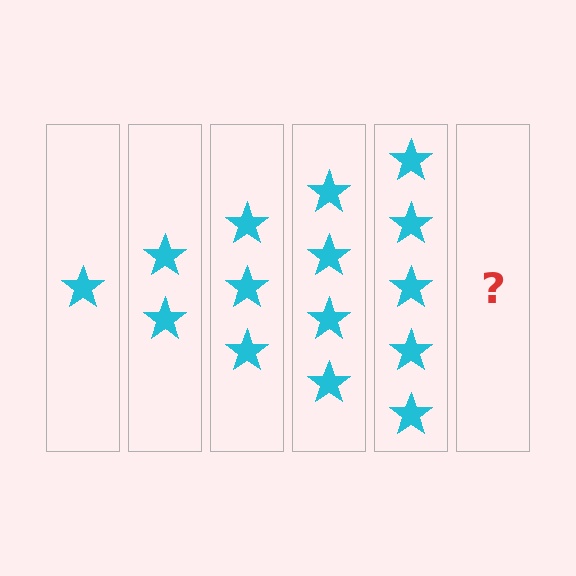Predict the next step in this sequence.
The next step is 6 stars.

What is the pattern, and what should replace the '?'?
The pattern is that each step adds one more star. The '?' should be 6 stars.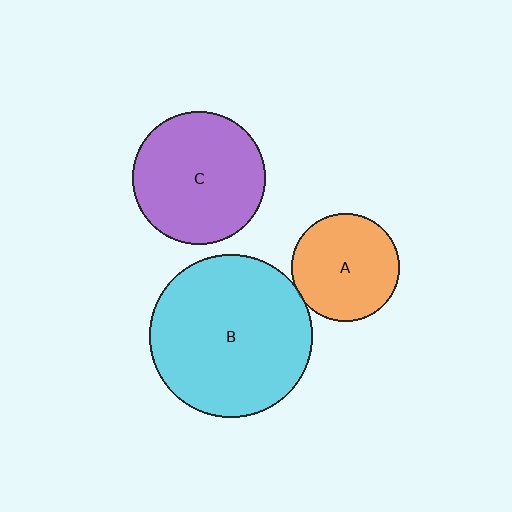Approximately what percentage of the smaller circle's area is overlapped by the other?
Approximately 5%.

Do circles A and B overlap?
Yes.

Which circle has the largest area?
Circle B (cyan).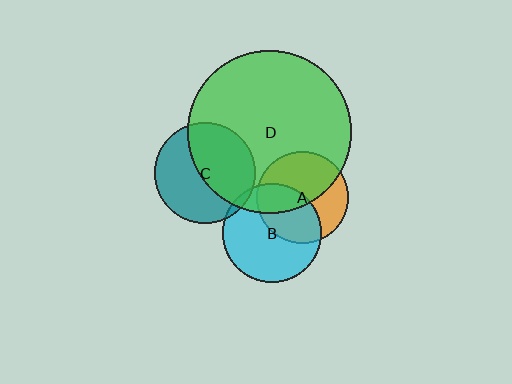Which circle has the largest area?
Circle D (green).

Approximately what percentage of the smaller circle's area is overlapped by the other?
Approximately 55%.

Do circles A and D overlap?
Yes.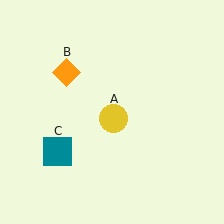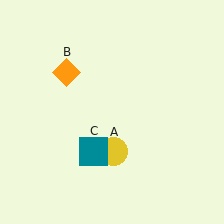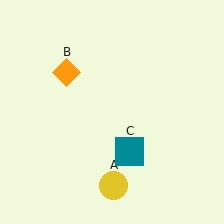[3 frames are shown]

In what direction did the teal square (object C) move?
The teal square (object C) moved right.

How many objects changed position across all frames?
2 objects changed position: yellow circle (object A), teal square (object C).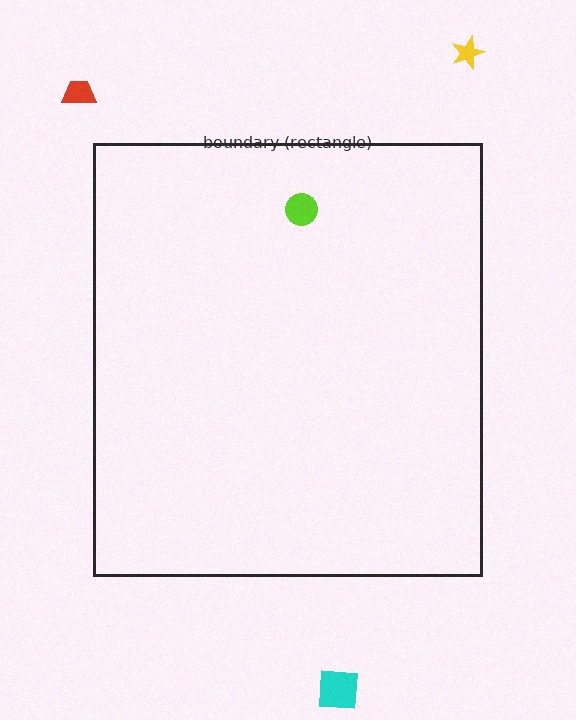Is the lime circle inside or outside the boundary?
Inside.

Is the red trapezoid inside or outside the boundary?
Outside.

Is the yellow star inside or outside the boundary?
Outside.